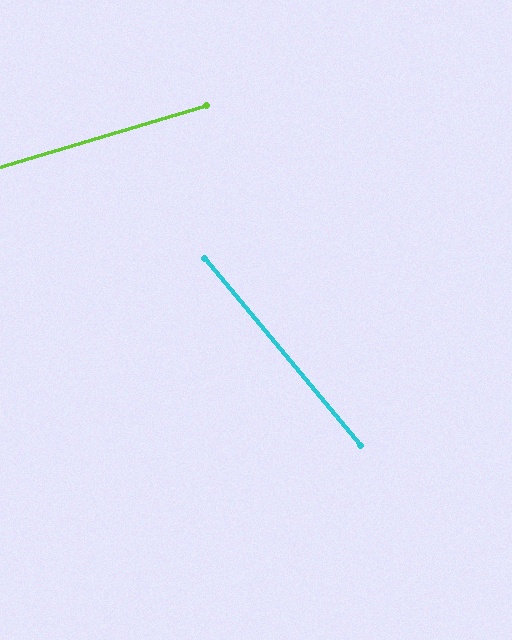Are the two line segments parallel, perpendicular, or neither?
Neither parallel nor perpendicular — they differ by about 67°.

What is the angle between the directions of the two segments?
Approximately 67 degrees.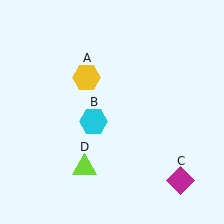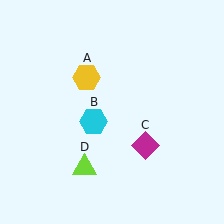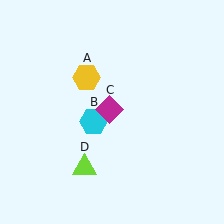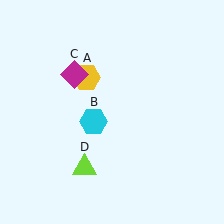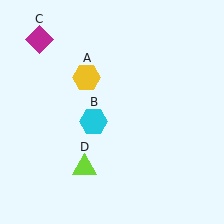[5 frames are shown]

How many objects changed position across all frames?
1 object changed position: magenta diamond (object C).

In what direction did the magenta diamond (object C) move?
The magenta diamond (object C) moved up and to the left.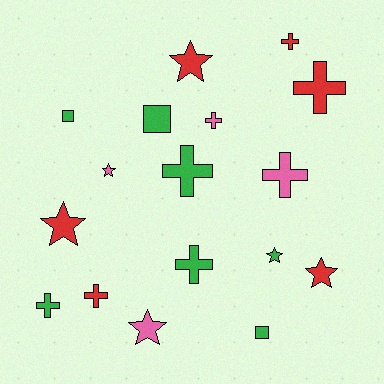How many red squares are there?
There are no red squares.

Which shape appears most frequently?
Cross, with 8 objects.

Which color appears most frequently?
Green, with 7 objects.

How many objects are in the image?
There are 17 objects.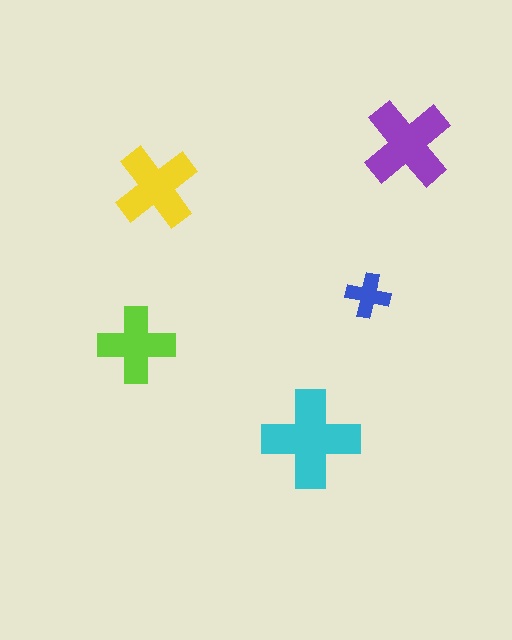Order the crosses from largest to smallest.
the cyan one, the purple one, the yellow one, the lime one, the blue one.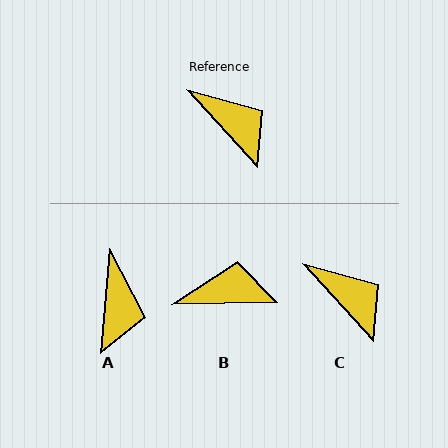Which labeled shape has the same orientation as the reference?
C.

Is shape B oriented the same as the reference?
No, it is off by about 49 degrees.